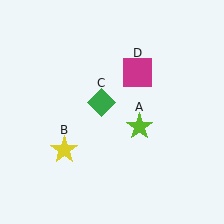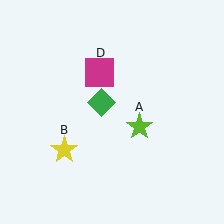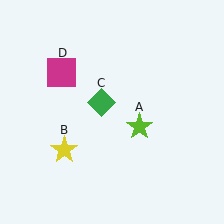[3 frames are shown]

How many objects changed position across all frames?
1 object changed position: magenta square (object D).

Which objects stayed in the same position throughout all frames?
Lime star (object A) and yellow star (object B) and green diamond (object C) remained stationary.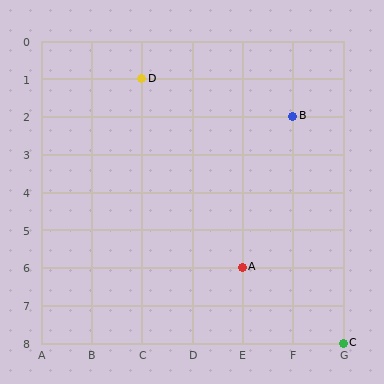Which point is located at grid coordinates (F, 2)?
Point B is at (F, 2).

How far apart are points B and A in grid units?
Points B and A are 1 column and 4 rows apart (about 4.1 grid units diagonally).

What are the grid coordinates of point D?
Point D is at grid coordinates (C, 1).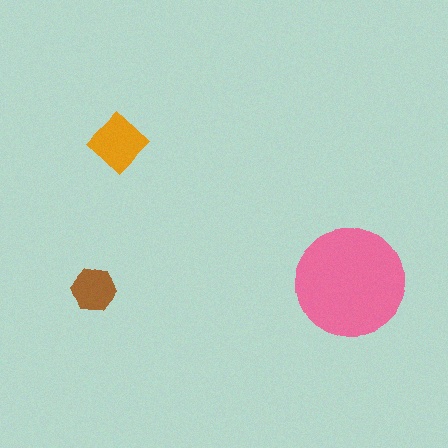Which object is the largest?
The pink circle.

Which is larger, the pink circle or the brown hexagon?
The pink circle.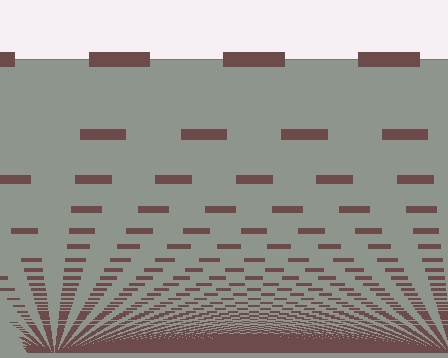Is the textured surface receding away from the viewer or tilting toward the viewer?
The surface appears to tilt toward the viewer. Texture elements get larger and sparser toward the top.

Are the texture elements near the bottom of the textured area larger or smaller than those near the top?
Smaller. The gradient is inverted — elements near the bottom are smaller and denser.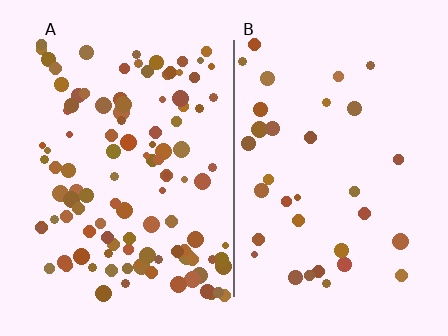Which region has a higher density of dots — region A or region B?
A (the left).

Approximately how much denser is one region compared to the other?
Approximately 3.3× — region A over region B.